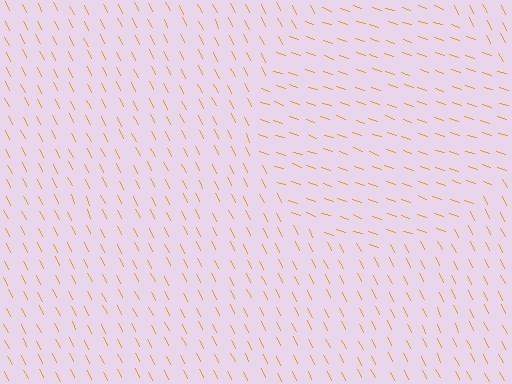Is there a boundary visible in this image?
Yes, there is a texture boundary formed by a change in line orientation.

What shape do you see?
I see a circle.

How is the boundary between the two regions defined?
The boundary is defined purely by a change in line orientation (approximately 45 degrees difference). All lines are the same color and thickness.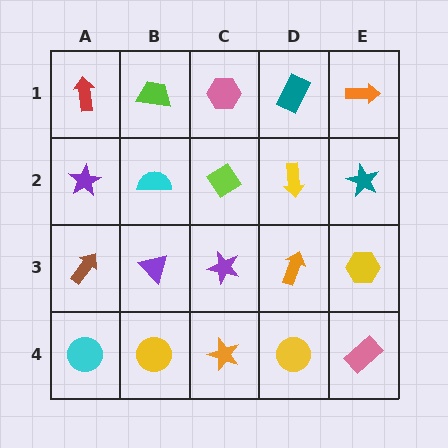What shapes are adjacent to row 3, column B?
A cyan semicircle (row 2, column B), a yellow circle (row 4, column B), a brown arrow (row 3, column A), a purple star (row 3, column C).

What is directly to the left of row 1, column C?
A lime trapezoid.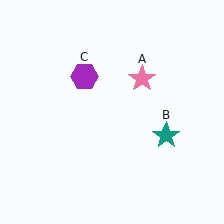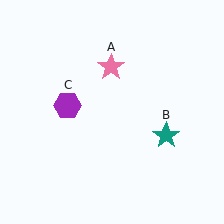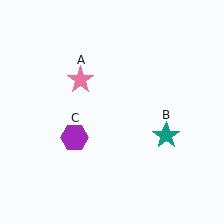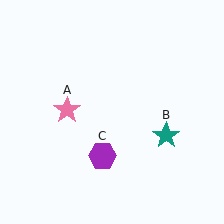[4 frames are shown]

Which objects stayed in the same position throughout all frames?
Teal star (object B) remained stationary.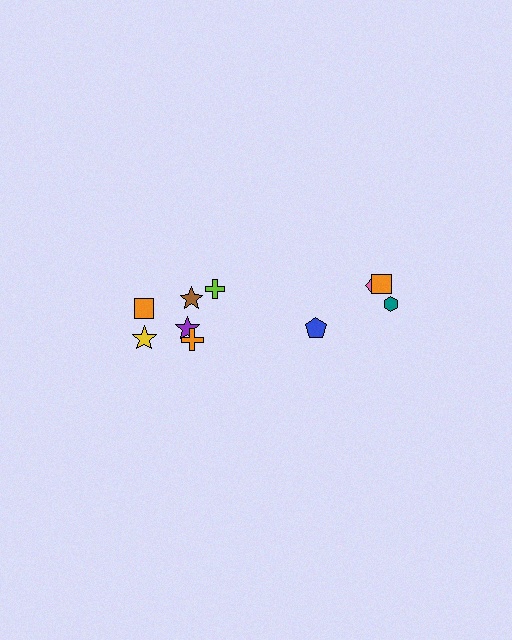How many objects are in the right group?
There are 4 objects.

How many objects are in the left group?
There are 6 objects.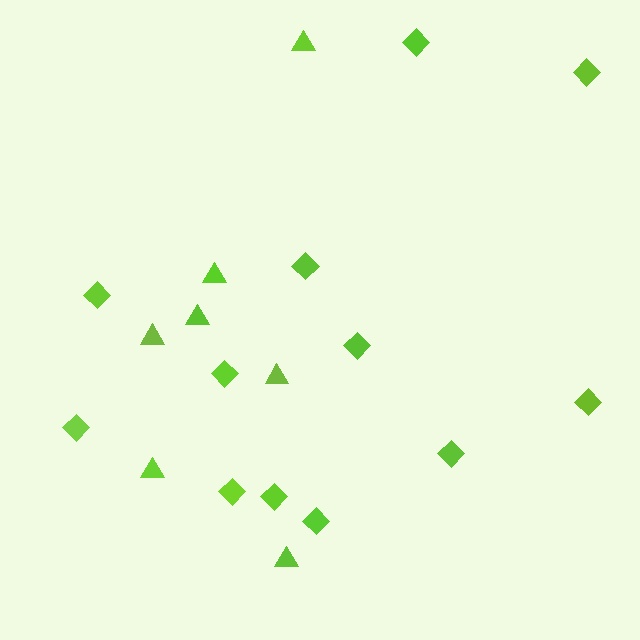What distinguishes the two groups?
There are 2 groups: one group of triangles (7) and one group of diamonds (12).